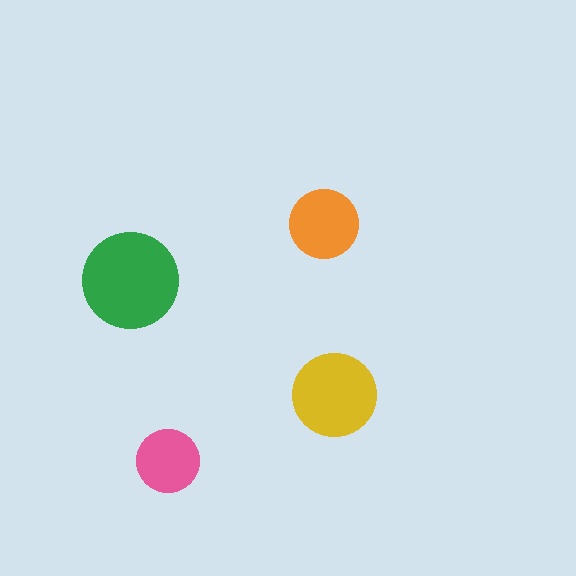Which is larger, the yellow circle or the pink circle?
The yellow one.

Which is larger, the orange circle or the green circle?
The green one.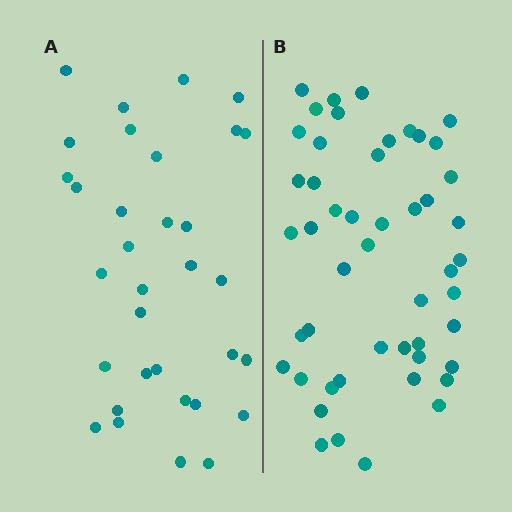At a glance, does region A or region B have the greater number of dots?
Region B (the right region) has more dots.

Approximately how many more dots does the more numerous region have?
Region B has approximately 15 more dots than region A.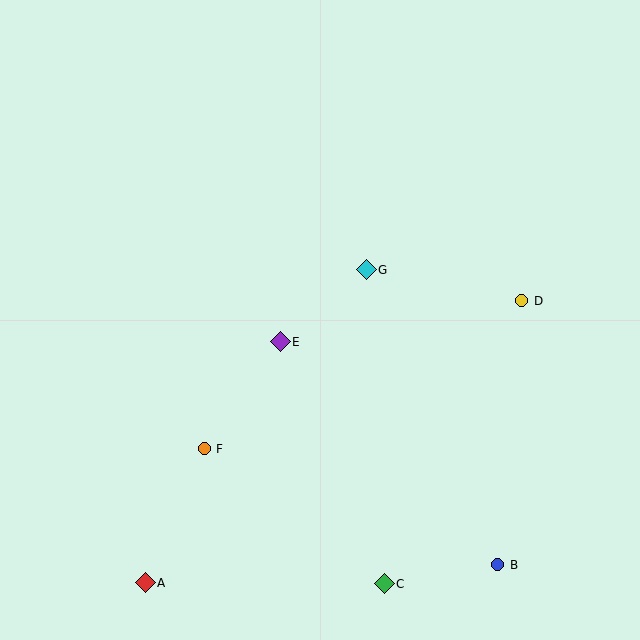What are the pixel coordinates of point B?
Point B is at (498, 565).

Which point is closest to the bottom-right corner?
Point B is closest to the bottom-right corner.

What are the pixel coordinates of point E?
Point E is at (280, 342).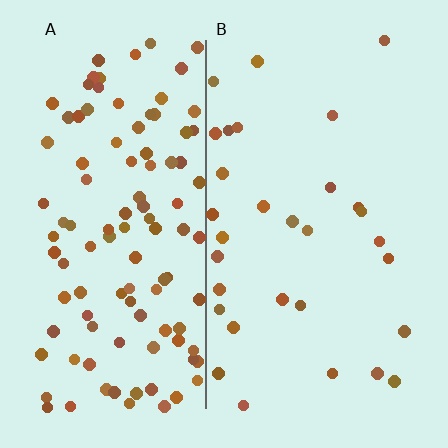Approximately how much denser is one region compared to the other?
Approximately 3.5× — region A over region B.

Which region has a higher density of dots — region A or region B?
A (the left).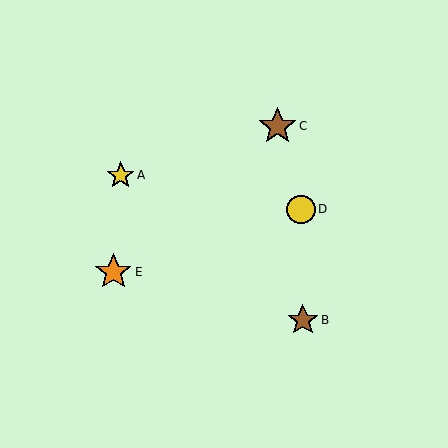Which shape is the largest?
The brown star (labeled C) is the largest.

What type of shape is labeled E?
Shape E is an orange star.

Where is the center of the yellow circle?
The center of the yellow circle is at (301, 209).